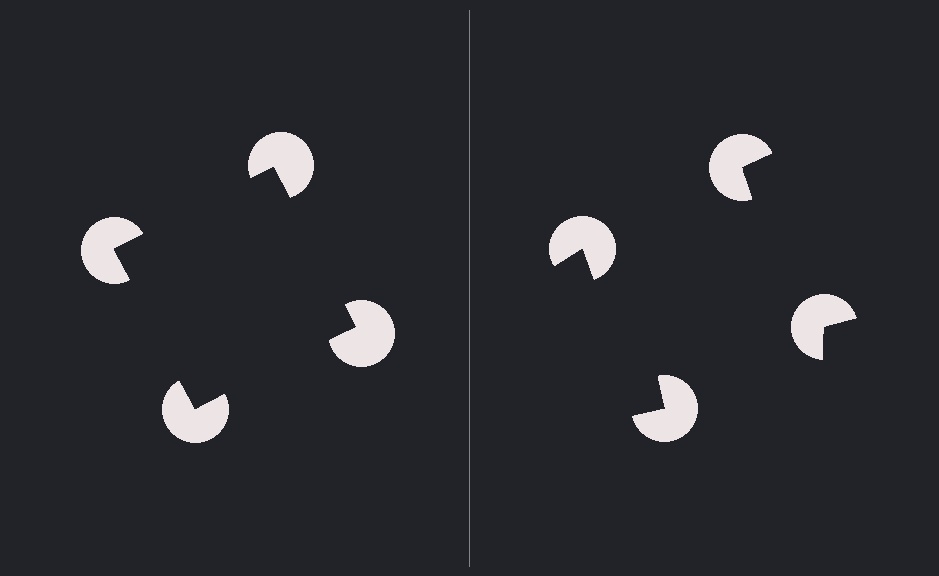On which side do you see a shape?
An illusory square appears on the left side. On the right side the wedge cuts are rotated, so no coherent shape forms.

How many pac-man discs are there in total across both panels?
8 — 4 on each side.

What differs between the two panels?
The pac-man discs are positioned identically on both sides; only the wedge orientations differ. On the left they align to a square; on the right they are misaligned.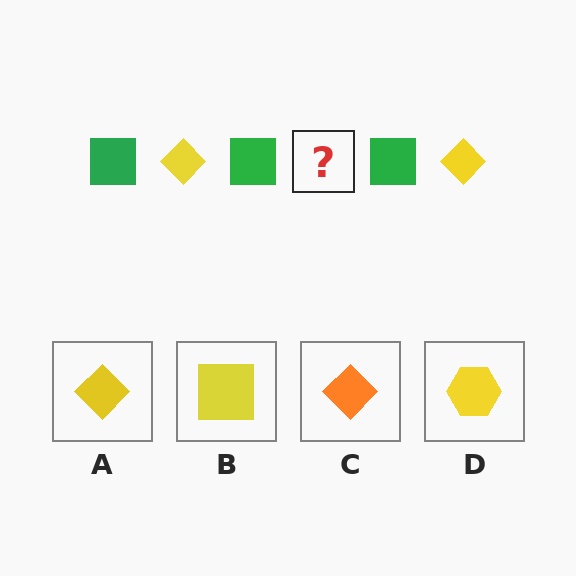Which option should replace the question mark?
Option A.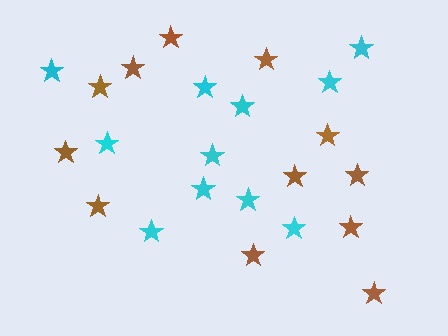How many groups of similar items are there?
There are 2 groups: one group of brown stars (12) and one group of cyan stars (11).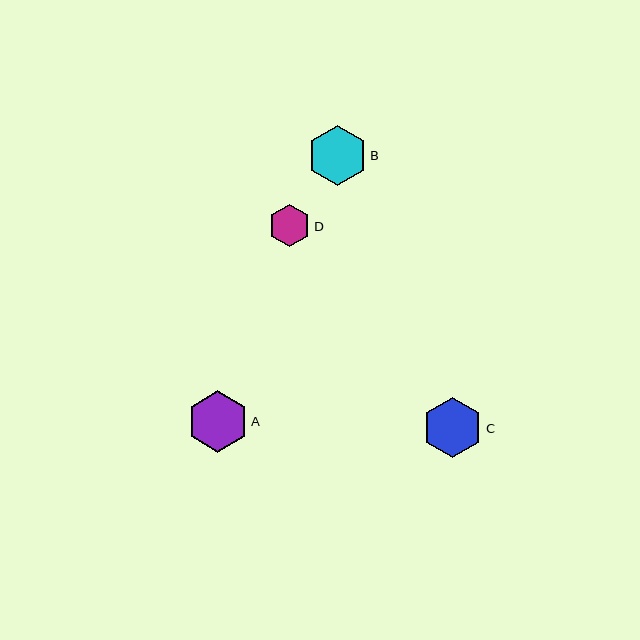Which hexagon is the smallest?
Hexagon D is the smallest with a size of approximately 42 pixels.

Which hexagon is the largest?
Hexagon A is the largest with a size of approximately 61 pixels.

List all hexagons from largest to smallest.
From largest to smallest: A, C, B, D.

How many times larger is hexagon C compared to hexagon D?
Hexagon C is approximately 1.4 times the size of hexagon D.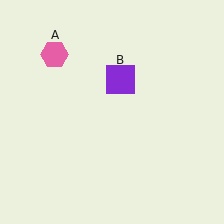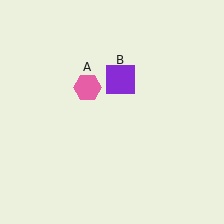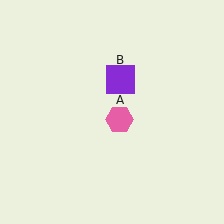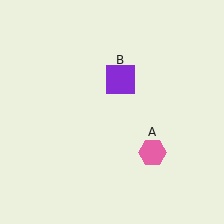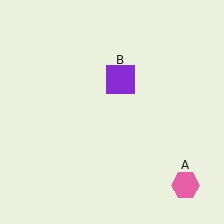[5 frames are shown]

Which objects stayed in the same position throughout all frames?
Purple square (object B) remained stationary.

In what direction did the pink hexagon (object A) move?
The pink hexagon (object A) moved down and to the right.